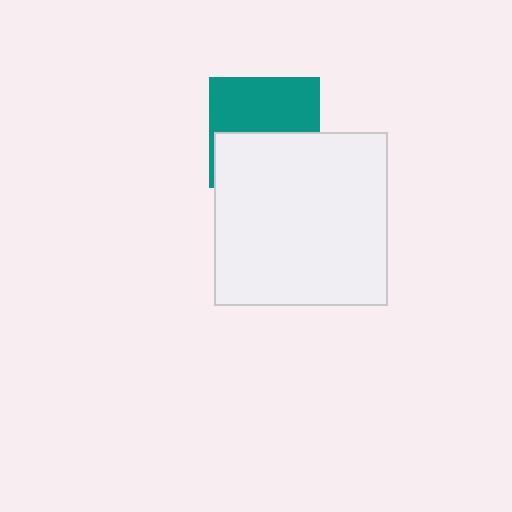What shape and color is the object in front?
The object in front is a white square.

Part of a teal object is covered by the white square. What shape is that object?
It is a square.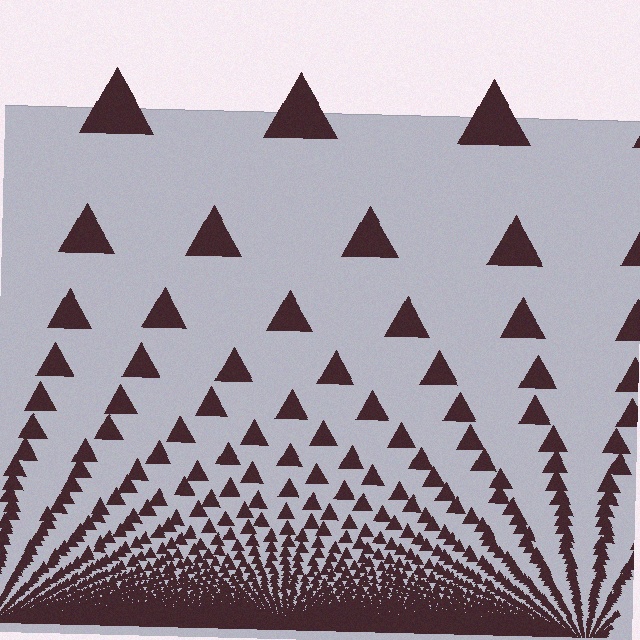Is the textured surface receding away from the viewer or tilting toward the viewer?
The surface appears to tilt toward the viewer. Texture elements get larger and sparser toward the top.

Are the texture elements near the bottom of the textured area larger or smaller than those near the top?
Smaller. The gradient is inverted — elements near the bottom are smaller and denser.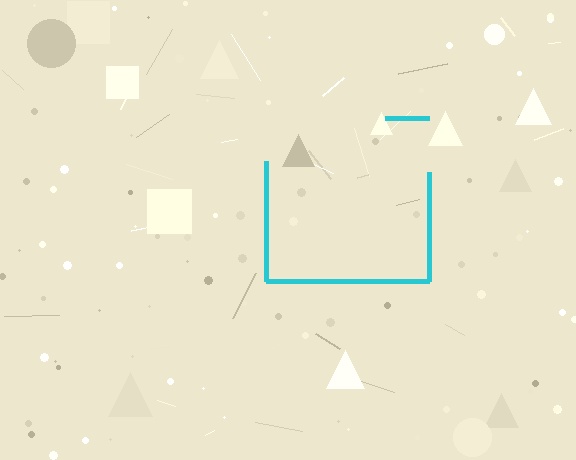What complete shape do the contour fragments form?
The contour fragments form a square.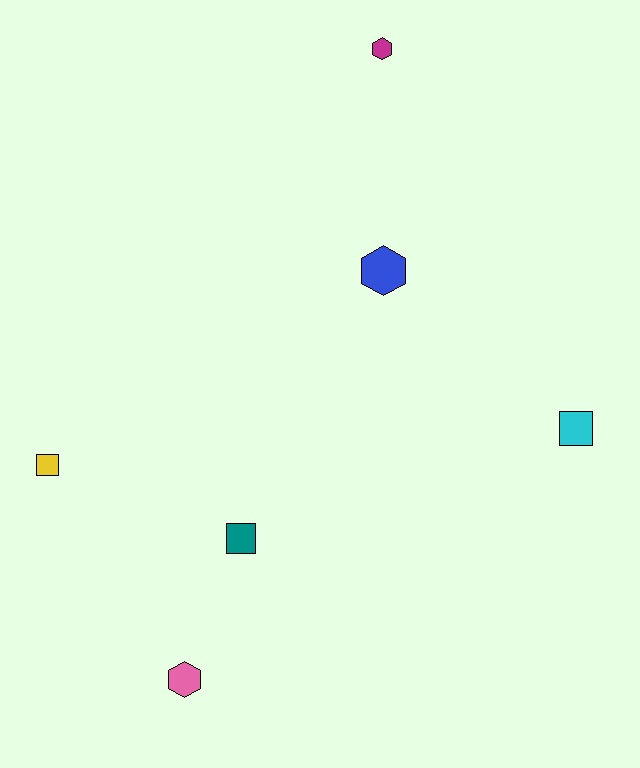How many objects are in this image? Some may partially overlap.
There are 6 objects.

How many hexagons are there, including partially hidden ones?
There are 3 hexagons.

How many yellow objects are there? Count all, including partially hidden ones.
There is 1 yellow object.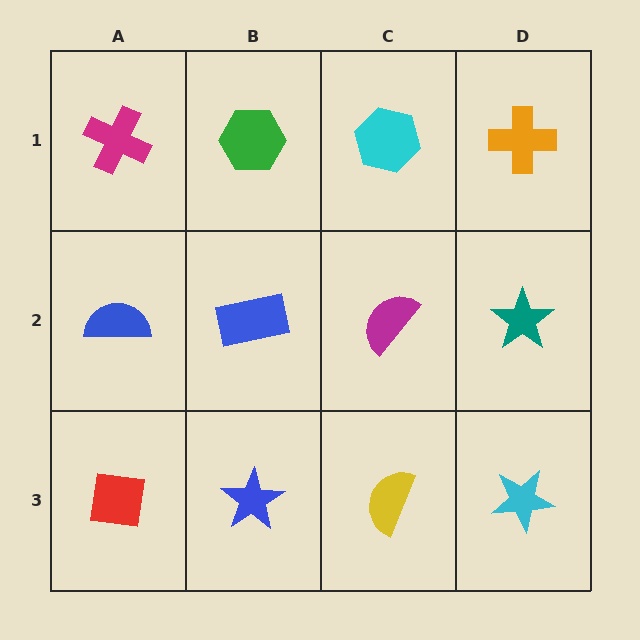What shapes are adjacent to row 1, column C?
A magenta semicircle (row 2, column C), a green hexagon (row 1, column B), an orange cross (row 1, column D).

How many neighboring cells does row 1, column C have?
3.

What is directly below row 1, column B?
A blue rectangle.